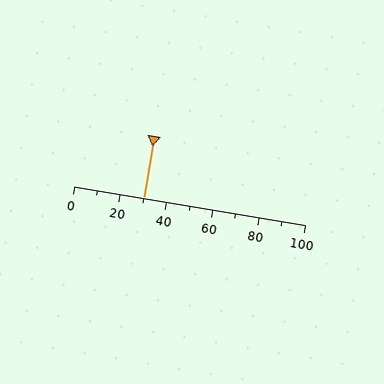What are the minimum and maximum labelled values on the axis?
The axis runs from 0 to 100.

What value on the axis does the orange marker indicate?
The marker indicates approximately 30.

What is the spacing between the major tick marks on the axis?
The major ticks are spaced 20 apart.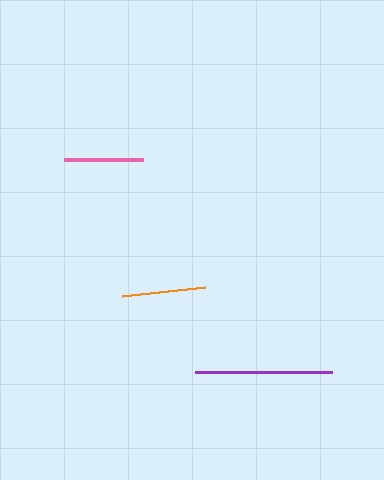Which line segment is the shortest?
The pink line is the shortest at approximately 78 pixels.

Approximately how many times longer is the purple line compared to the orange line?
The purple line is approximately 1.6 times the length of the orange line.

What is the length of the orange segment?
The orange segment is approximately 84 pixels long.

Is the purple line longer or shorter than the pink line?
The purple line is longer than the pink line.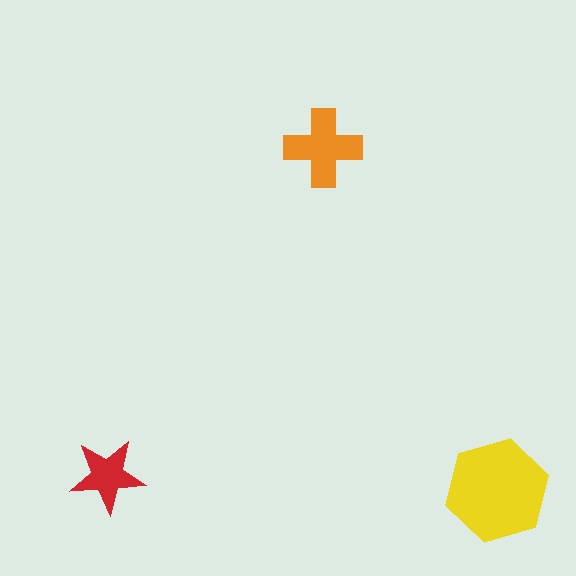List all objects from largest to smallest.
The yellow hexagon, the orange cross, the red star.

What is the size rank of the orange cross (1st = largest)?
2nd.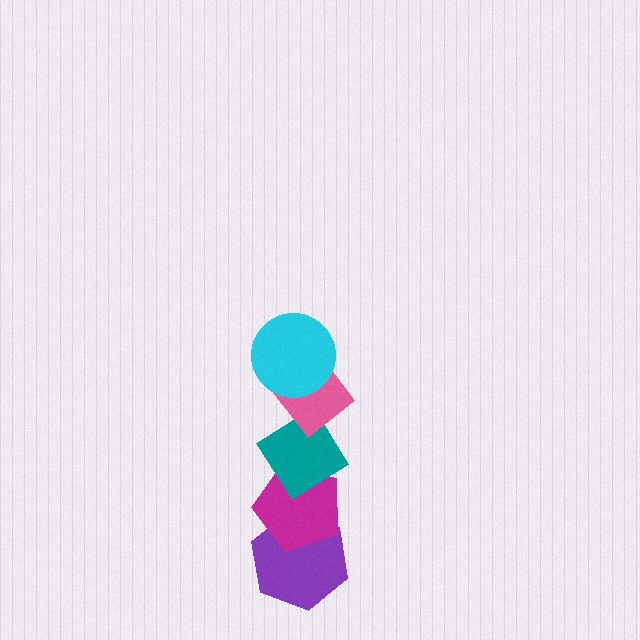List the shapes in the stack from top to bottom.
From top to bottom: the cyan circle, the pink diamond, the teal diamond, the magenta pentagon, the purple hexagon.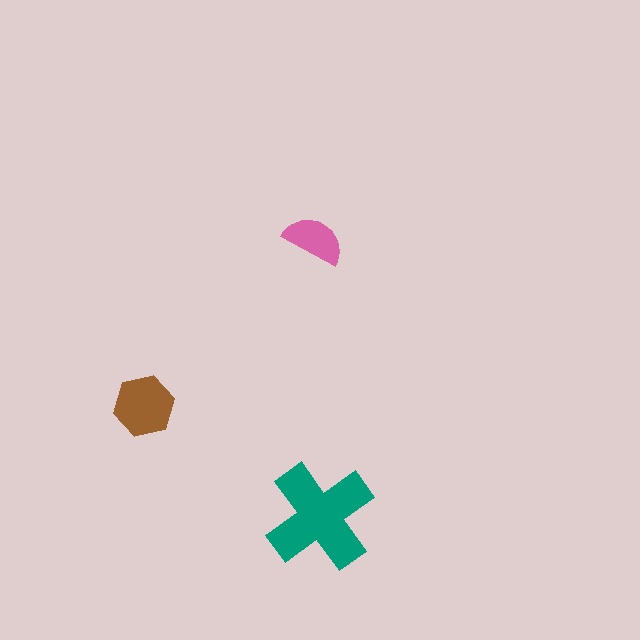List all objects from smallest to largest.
The pink semicircle, the brown hexagon, the teal cross.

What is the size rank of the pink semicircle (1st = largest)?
3rd.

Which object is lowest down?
The teal cross is bottommost.